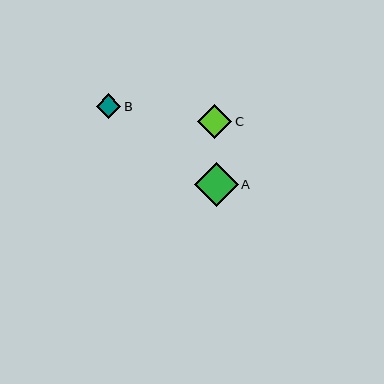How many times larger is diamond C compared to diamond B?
Diamond C is approximately 1.4 times the size of diamond B.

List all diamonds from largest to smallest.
From largest to smallest: A, C, B.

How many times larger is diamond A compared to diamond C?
Diamond A is approximately 1.3 times the size of diamond C.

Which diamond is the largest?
Diamond A is the largest with a size of approximately 44 pixels.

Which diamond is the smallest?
Diamond B is the smallest with a size of approximately 24 pixels.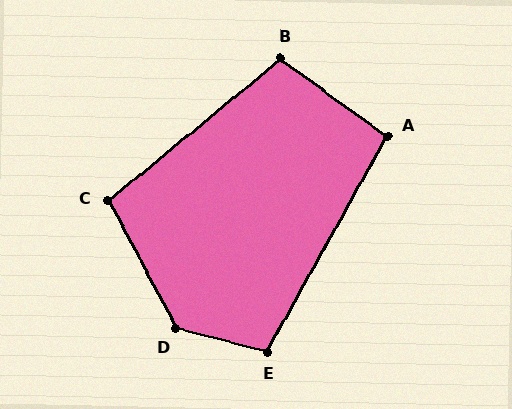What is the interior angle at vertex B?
Approximately 105 degrees (obtuse).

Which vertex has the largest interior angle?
D, at approximately 132 degrees.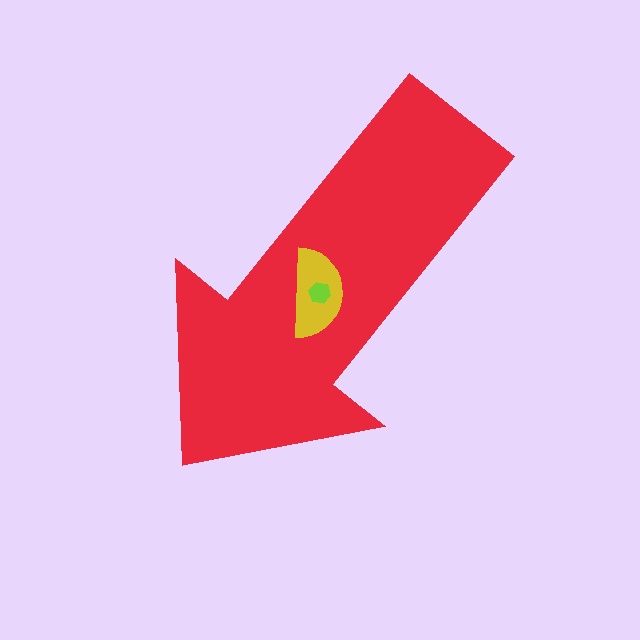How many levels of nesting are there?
3.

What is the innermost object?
The lime hexagon.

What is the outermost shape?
The red arrow.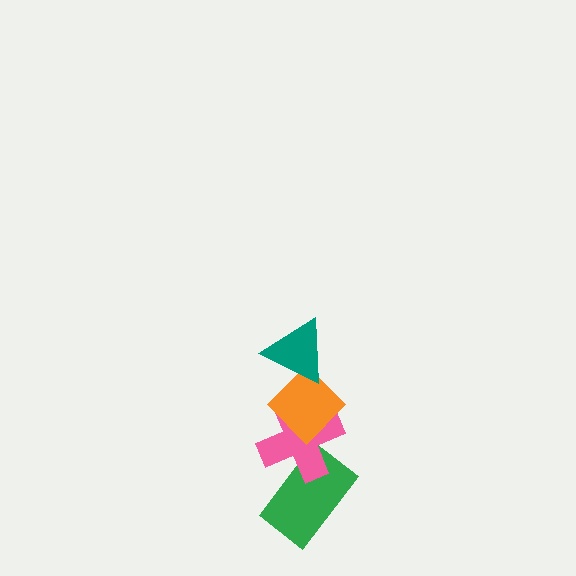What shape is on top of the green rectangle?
The pink cross is on top of the green rectangle.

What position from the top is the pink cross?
The pink cross is 3rd from the top.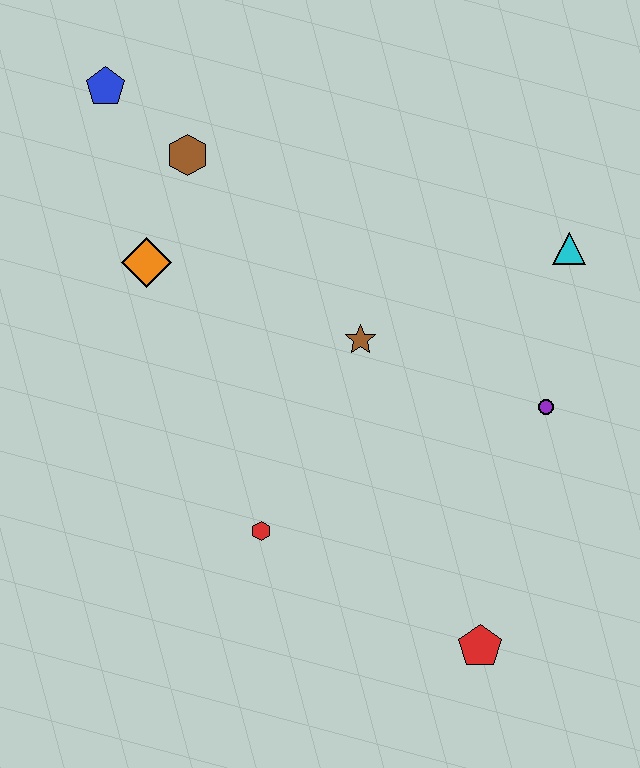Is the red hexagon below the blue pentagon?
Yes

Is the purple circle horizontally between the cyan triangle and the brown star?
Yes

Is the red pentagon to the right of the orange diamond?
Yes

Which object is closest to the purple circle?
The cyan triangle is closest to the purple circle.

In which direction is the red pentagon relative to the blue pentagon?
The red pentagon is below the blue pentagon.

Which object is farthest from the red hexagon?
The blue pentagon is farthest from the red hexagon.